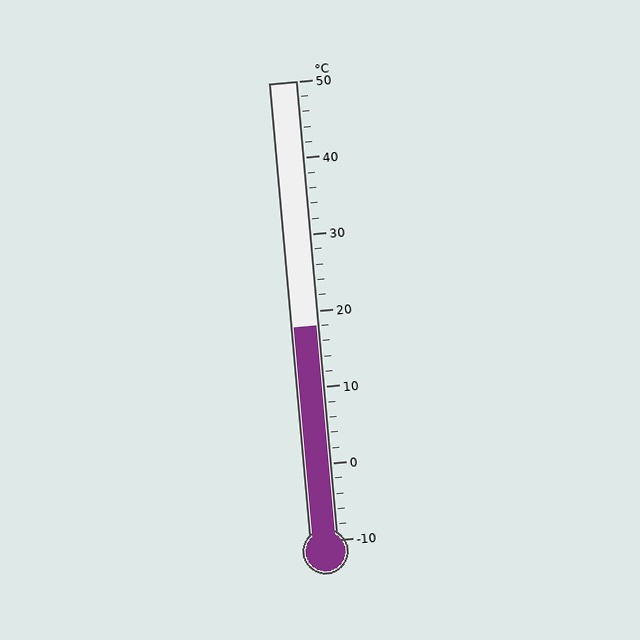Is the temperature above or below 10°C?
The temperature is above 10°C.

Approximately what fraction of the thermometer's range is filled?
The thermometer is filled to approximately 45% of its range.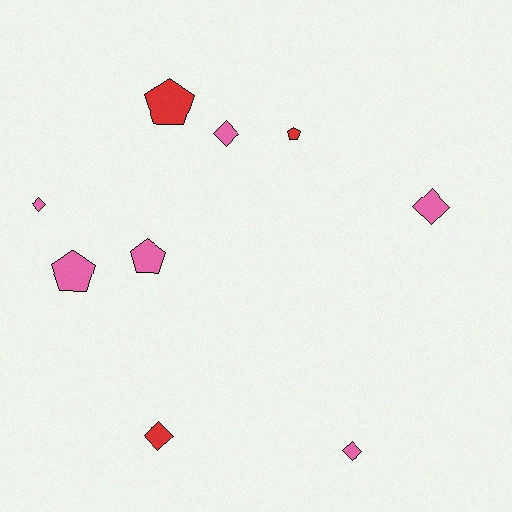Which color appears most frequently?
Pink, with 6 objects.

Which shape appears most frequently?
Diamond, with 5 objects.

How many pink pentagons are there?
There are 2 pink pentagons.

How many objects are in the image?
There are 9 objects.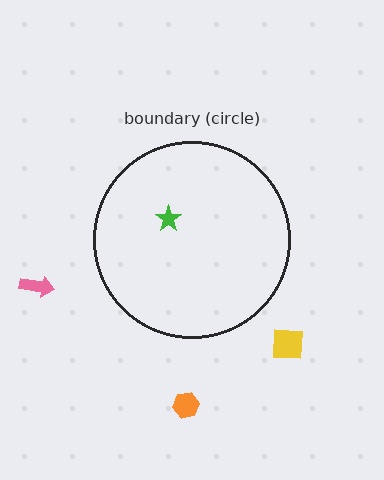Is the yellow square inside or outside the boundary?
Outside.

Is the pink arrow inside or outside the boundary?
Outside.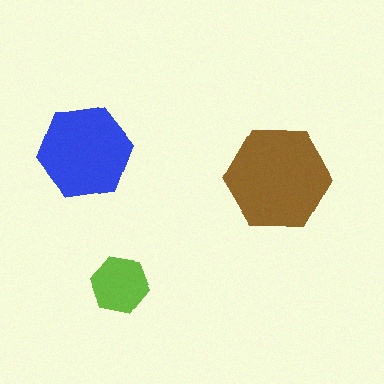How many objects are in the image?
There are 3 objects in the image.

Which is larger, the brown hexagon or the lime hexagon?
The brown one.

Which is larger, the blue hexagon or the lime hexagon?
The blue one.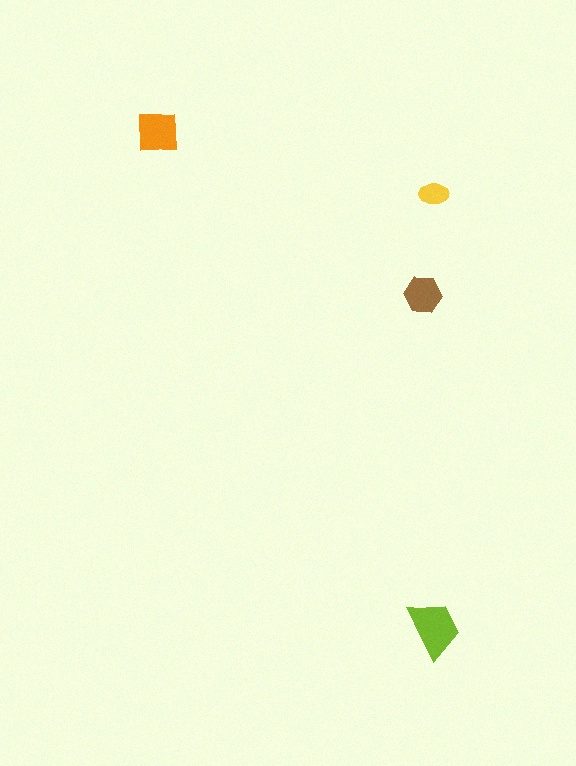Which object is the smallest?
The yellow ellipse.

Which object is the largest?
The lime trapezoid.